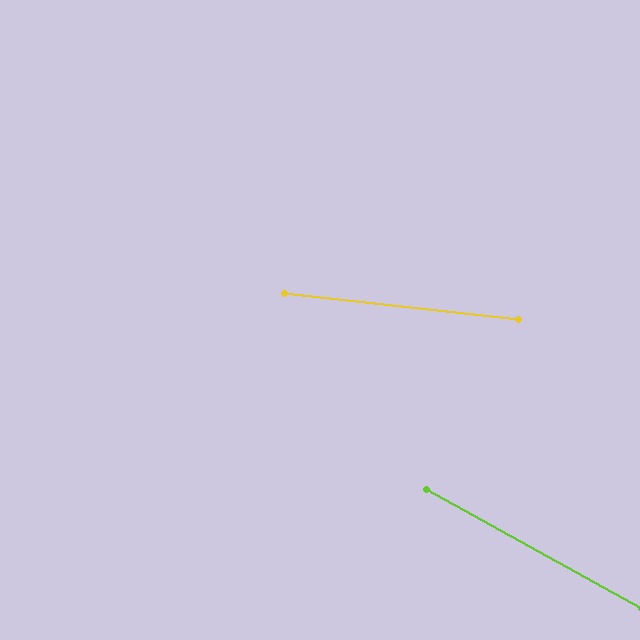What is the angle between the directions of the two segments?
Approximately 23 degrees.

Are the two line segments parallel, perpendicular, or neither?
Neither parallel nor perpendicular — they differ by about 23°.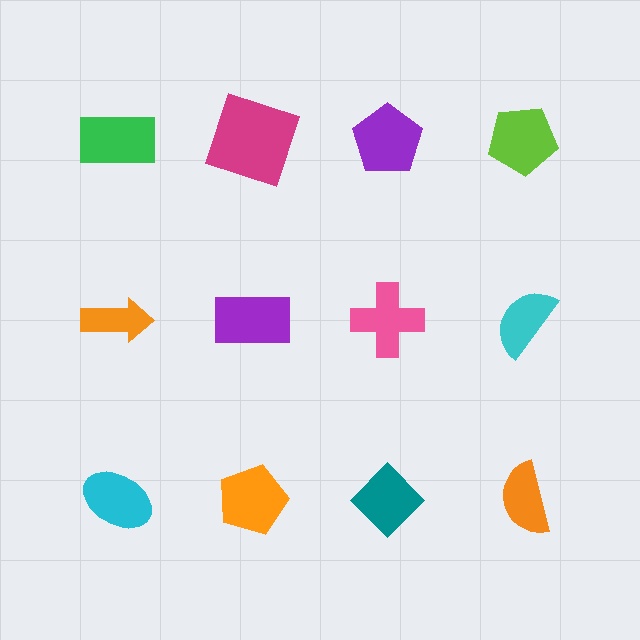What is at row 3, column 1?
A cyan ellipse.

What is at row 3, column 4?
An orange semicircle.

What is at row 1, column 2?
A magenta square.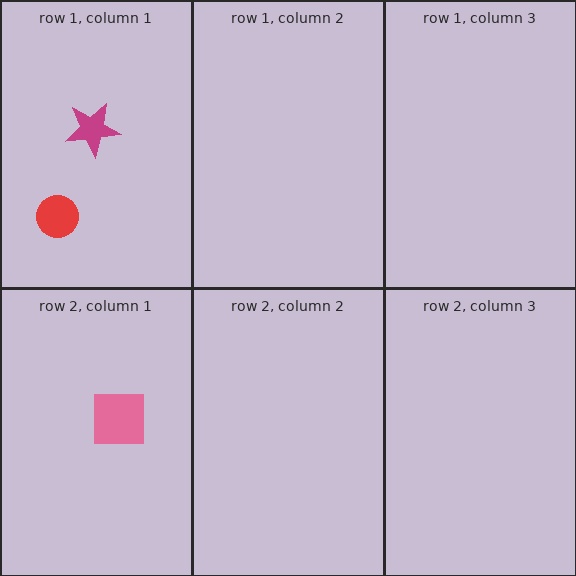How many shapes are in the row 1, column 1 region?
2.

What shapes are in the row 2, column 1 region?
The pink square.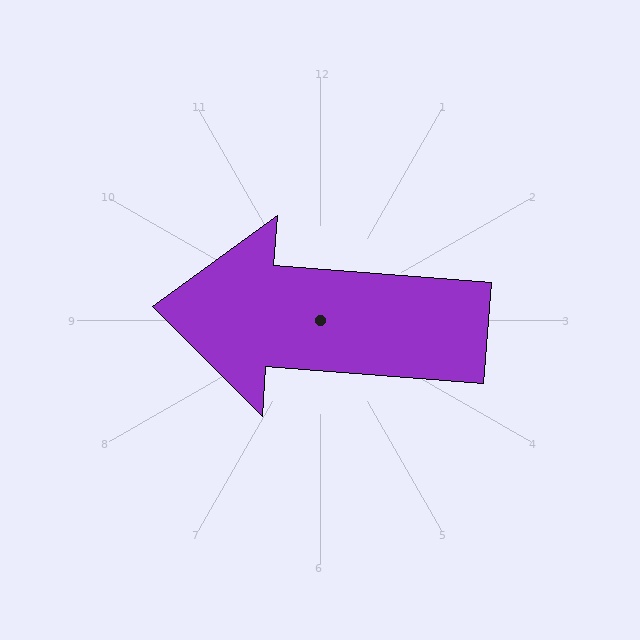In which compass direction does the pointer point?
West.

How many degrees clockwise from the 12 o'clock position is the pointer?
Approximately 274 degrees.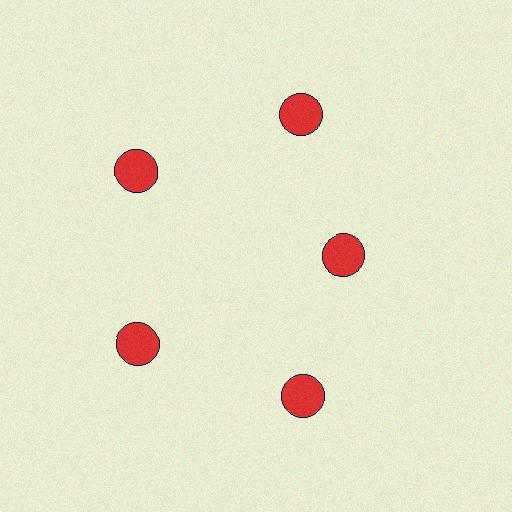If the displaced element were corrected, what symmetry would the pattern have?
It would have 5-fold rotational symmetry — the pattern would map onto itself every 72 degrees.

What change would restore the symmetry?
The symmetry would be restored by moving it outward, back onto the ring so that all 5 circles sit at equal angles and equal distance from the center.